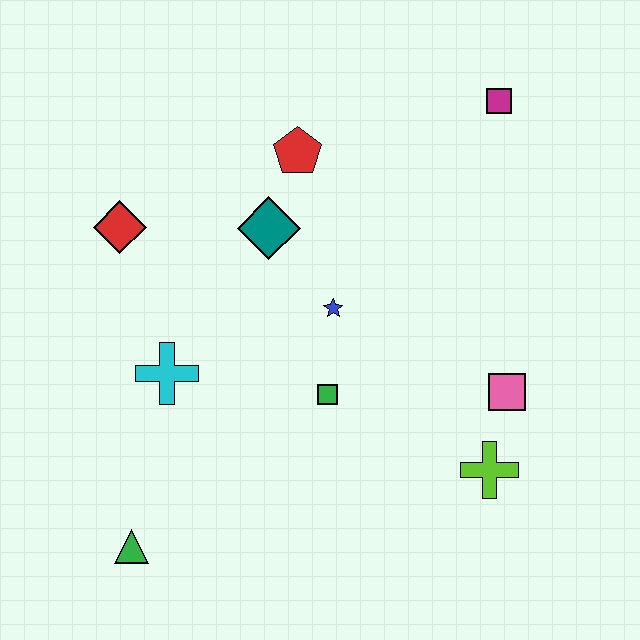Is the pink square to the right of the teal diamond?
Yes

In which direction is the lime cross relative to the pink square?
The lime cross is below the pink square.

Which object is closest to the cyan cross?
The red diamond is closest to the cyan cross.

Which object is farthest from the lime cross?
The red diamond is farthest from the lime cross.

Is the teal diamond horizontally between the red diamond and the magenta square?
Yes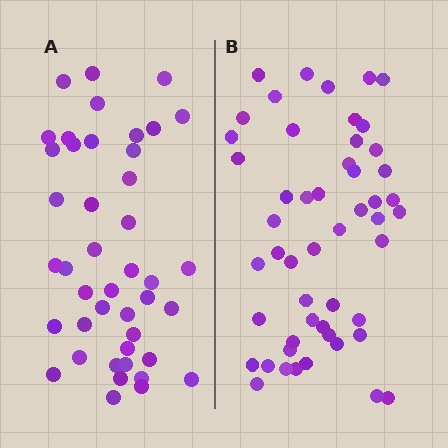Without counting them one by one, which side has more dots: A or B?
Region B (the right region) has more dots.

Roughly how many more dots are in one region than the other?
Region B has roughly 8 or so more dots than region A.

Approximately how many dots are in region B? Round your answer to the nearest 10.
About 50 dots. (The exact count is 51, which rounds to 50.)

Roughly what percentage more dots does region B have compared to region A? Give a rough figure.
About 20% more.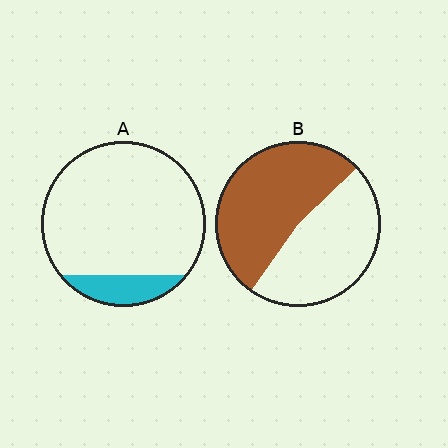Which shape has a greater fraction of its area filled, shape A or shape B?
Shape B.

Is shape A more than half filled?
No.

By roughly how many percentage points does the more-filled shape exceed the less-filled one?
By roughly 40 percentage points (B over A).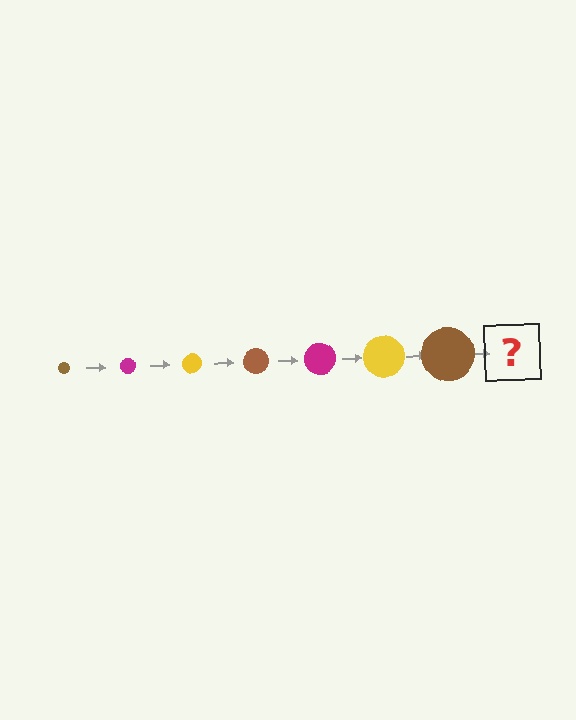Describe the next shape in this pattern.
It should be a magenta circle, larger than the previous one.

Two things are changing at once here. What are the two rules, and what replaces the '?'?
The two rules are that the circle grows larger each step and the color cycles through brown, magenta, and yellow. The '?' should be a magenta circle, larger than the previous one.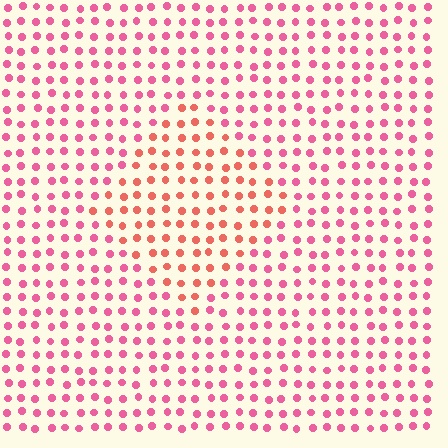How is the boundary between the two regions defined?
The boundary is defined purely by a slight shift in hue (about 31 degrees). Spacing, size, and orientation are identical on both sides.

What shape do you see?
I see a diamond.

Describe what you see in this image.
The image is filled with small pink elements in a uniform arrangement. A diamond-shaped region is visible where the elements are tinted to a slightly different hue, forming a subtle color boundary.